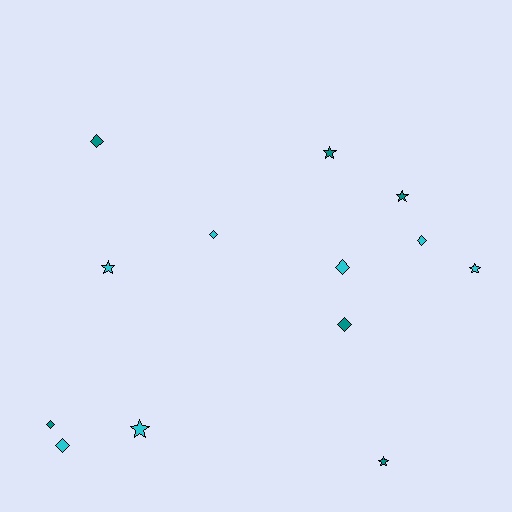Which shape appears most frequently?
Diamond, with 7 objects.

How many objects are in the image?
There are 13 objects.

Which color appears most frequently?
Cyan, with 7 objects.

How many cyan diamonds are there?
There are 4 cyan diamonds.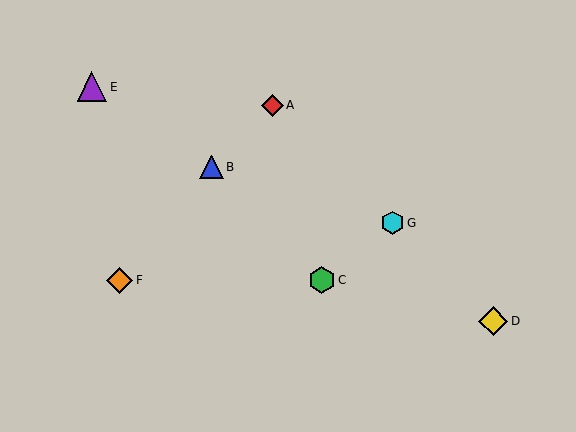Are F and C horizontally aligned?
Yes, both are at y≈280.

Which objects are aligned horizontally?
Objects C, F are aligned horizontally.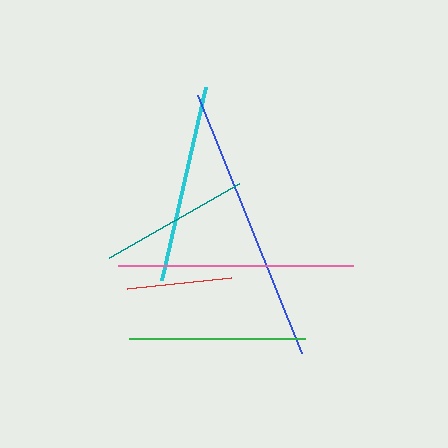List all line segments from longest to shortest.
From longest to shortest: blue, pink, cyan, green, teal, red.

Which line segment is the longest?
The blue line is the longest at approximately 278 pixels.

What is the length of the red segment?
The red segment is approximately 105 pixels long.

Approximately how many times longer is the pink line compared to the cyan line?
The pink line is approximately 1.2 times the length of the cyan line.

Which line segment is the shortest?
The red line is the shortest at approximately 105 pixels.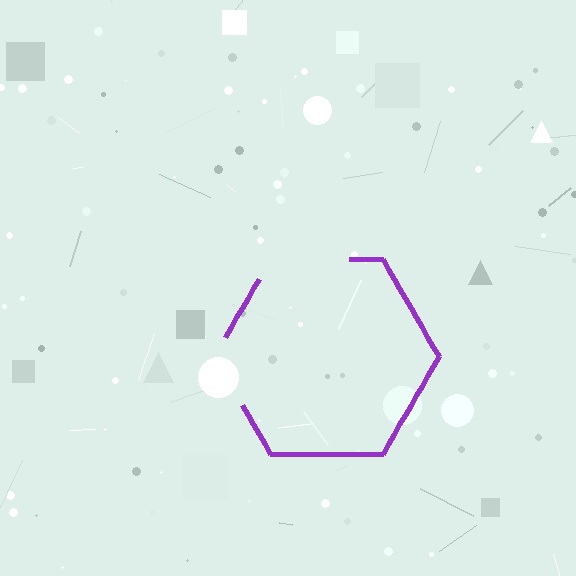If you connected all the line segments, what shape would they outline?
They would outline a hexagon.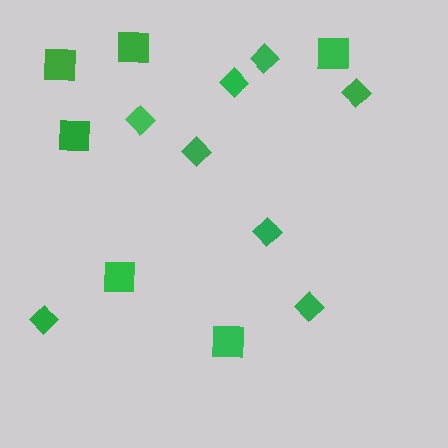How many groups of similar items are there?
There are 2 groups: one group of squares (6) and one group of diamonds (8).